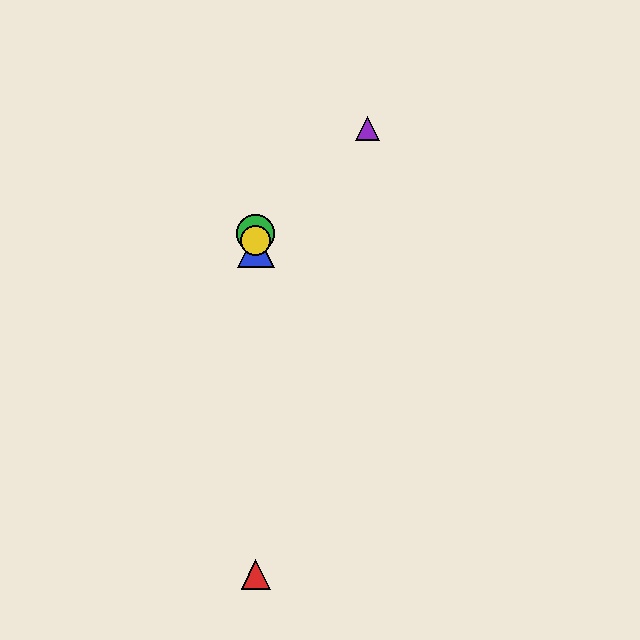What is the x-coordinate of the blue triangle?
The blue triangle is at x≈256.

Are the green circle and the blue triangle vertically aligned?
Yes, both are at x≈256.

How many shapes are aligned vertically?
4 shapes (the red triangle, the blue triangle, the green circle, the yellow circle) are aligned vertically.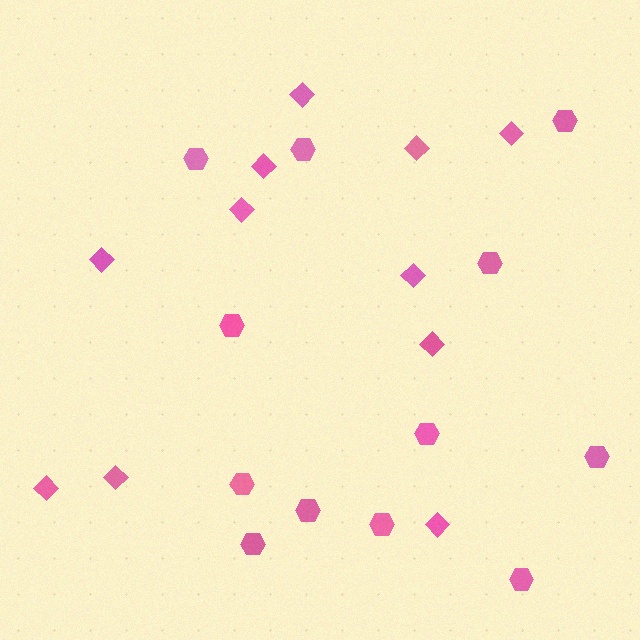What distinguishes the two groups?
There are 2 groups: one group of hexagons (12) and one group of diamonds (11).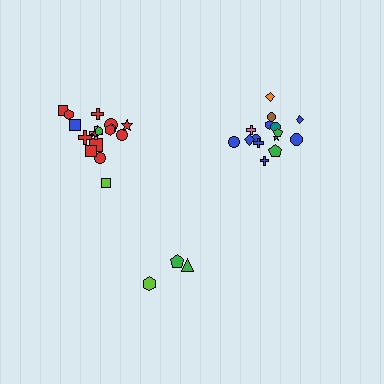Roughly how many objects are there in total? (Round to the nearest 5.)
Roughly 35 objects in total.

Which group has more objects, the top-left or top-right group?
The top-left group.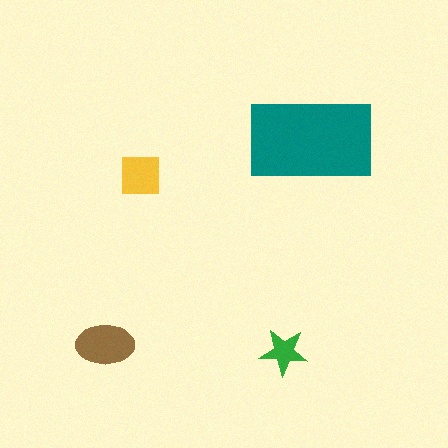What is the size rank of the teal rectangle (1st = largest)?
1st.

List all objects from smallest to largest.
The green star, the yellow square, the brown ellipse, the teal rectangle.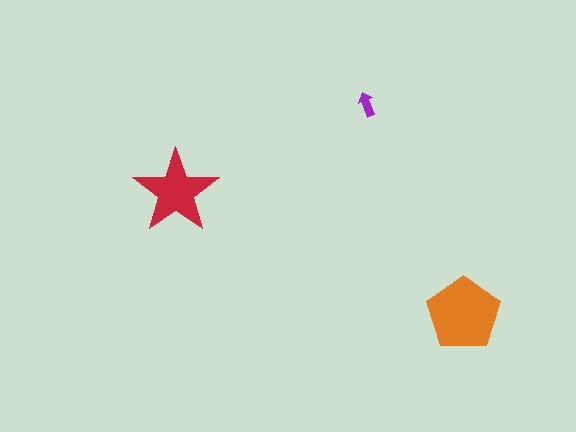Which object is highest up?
The purple arrow is topmost.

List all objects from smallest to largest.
The purple arrow, the red star, the orange pentagon.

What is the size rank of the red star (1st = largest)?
2nd.